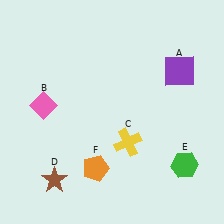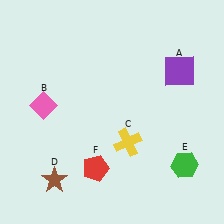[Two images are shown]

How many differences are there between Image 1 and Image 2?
There is 1 difference between the two images.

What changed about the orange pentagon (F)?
In Image 1, F is orange. In Image 2, it changed to red.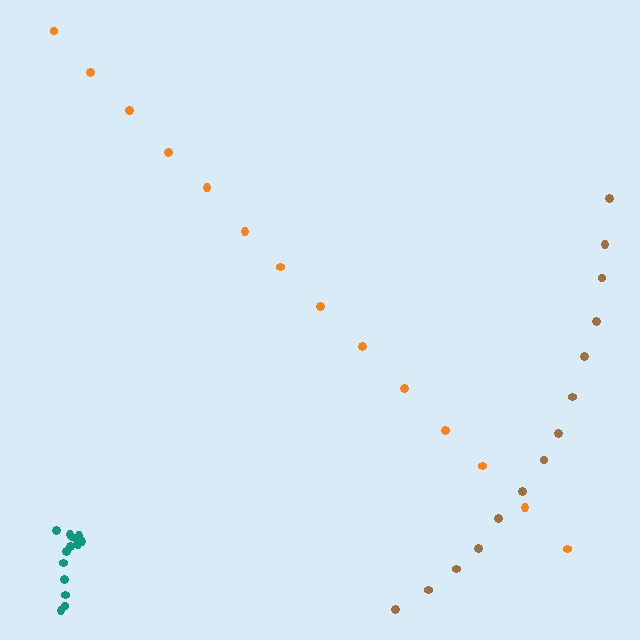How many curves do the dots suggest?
There are 3 distinct paths.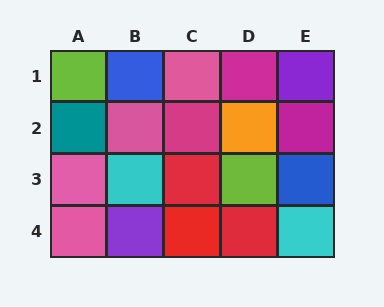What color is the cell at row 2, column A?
Teal.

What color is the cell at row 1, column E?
Purple.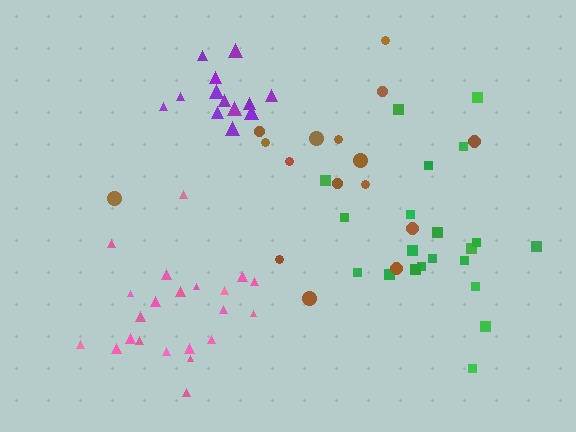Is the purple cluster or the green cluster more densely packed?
Purple.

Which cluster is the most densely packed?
Purple.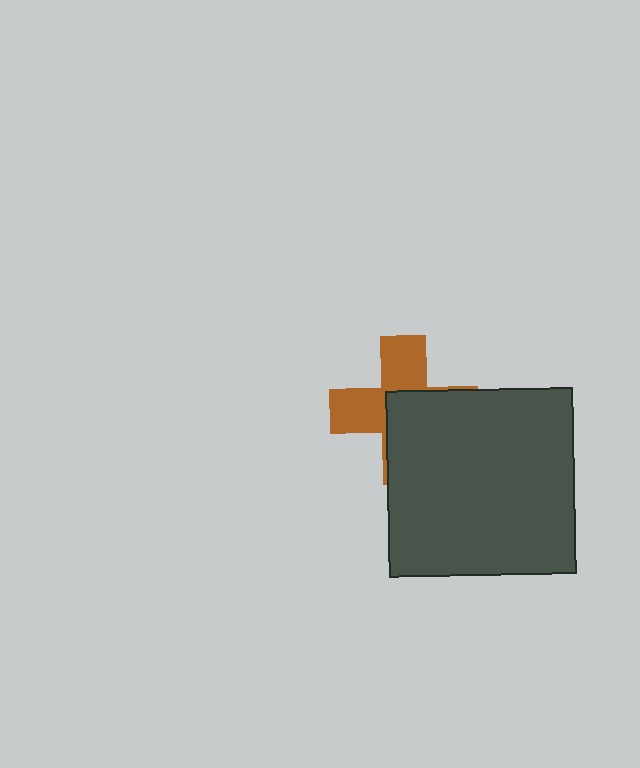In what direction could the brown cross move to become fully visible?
The brown cross could move toward the upper-left. That would shift it out from behind the dark gray square entirely.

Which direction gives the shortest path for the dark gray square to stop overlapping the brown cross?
Moving toward the lower-right gives the shortest separation.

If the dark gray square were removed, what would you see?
You would see the complete brown cross.